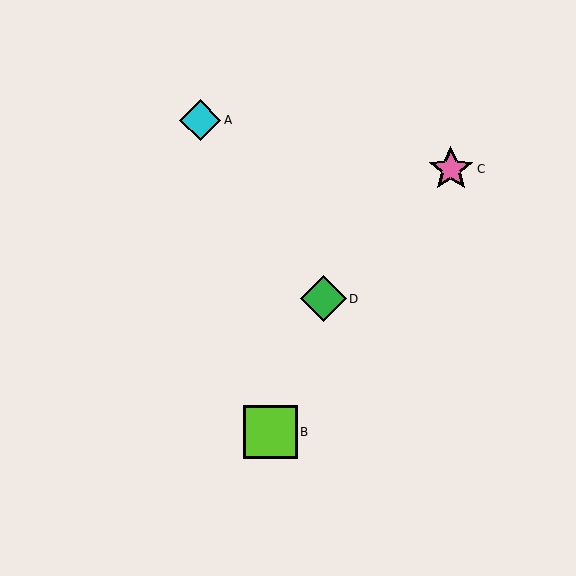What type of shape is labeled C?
Shape C is a pink star.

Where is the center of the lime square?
The center of the lime square is at (270, 432).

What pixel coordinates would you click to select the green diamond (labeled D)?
Click at (323, 299) to select the green diamond D.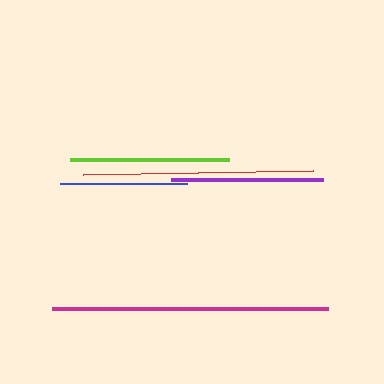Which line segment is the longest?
The magenta line is the longest at approximately 276 pixels.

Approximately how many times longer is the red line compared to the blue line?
The red line is approximately 1.8 times the length of the blue line.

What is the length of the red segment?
The red segment is approximately 230 pixels long.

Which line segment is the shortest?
The blue line is the shortest at approximately 127 pixels.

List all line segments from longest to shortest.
From longest to shortest: magenta, red, lime, purple, blue.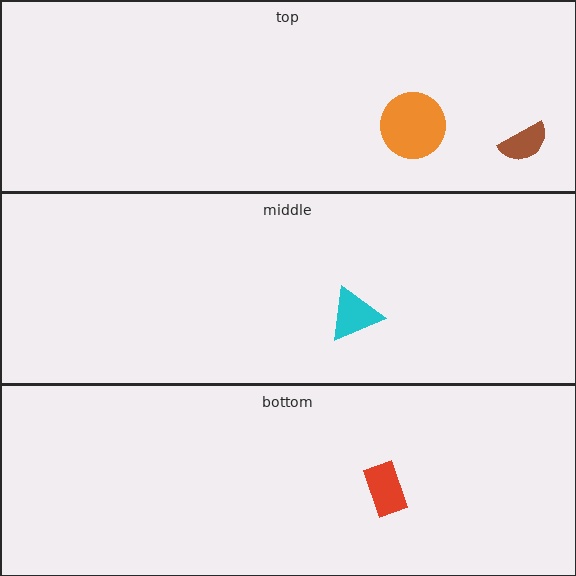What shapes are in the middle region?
The cyan triangle.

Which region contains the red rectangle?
The bottom region.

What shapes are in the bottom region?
The red rectangle.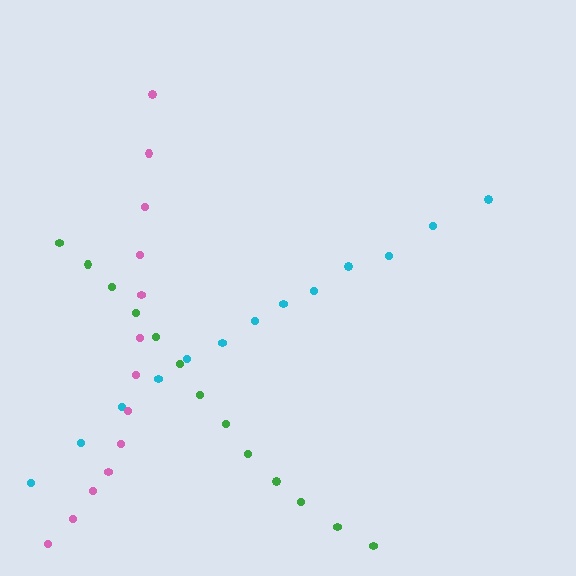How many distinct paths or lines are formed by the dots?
There are 3 distinct paths.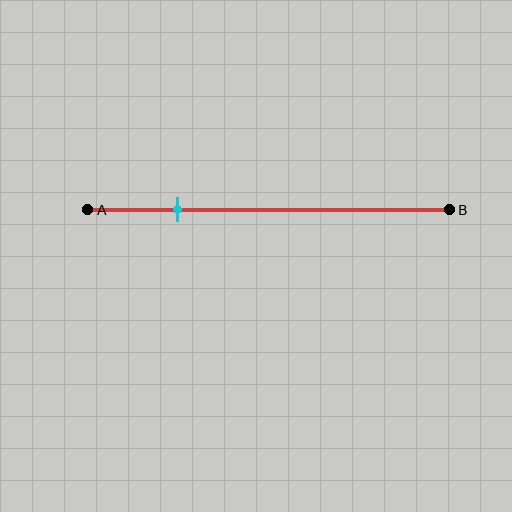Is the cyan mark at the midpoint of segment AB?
No, the mark is at about 25% from A, not at the 50% midpoint.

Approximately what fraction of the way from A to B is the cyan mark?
The cyan mark is approximately 25% of the way from A to B.